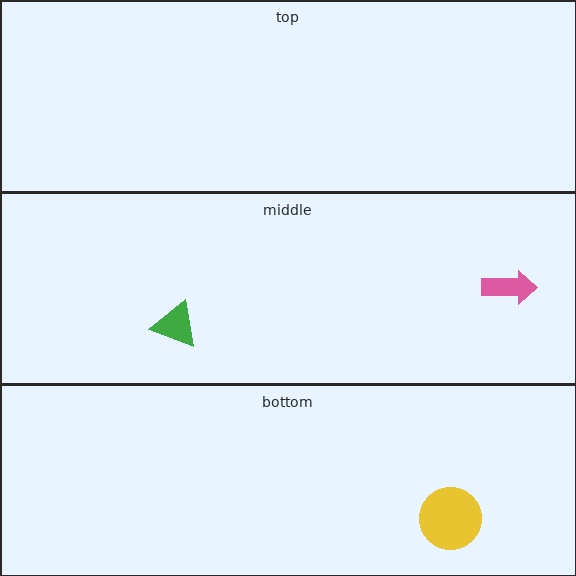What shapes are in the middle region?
The pink arrow, the green triangle.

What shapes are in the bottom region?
The yellow circle.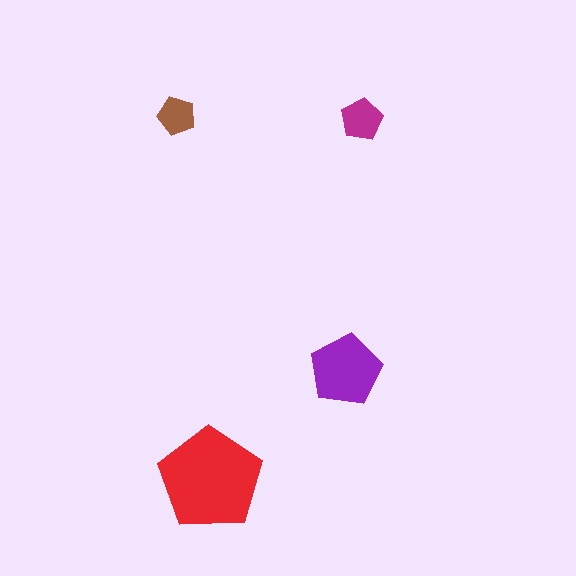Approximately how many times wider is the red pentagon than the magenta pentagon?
About 2.5 times wider.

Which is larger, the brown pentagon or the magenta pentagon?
The magenta one.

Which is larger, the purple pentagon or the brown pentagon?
The purple one.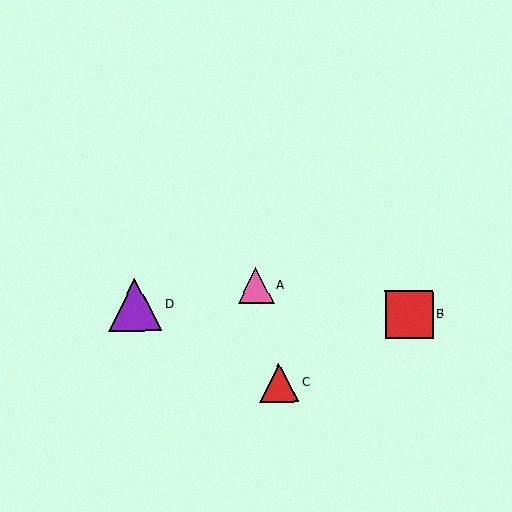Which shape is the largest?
The purple triangle (labeled D) is the largest.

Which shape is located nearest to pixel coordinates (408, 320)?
The red square (labeled B) at (409, 314) is nearest to that location.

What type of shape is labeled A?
Shape A is a pink triangle.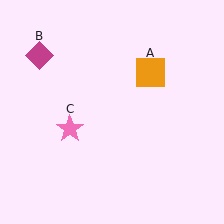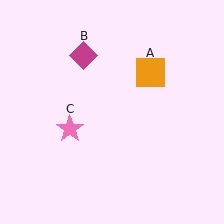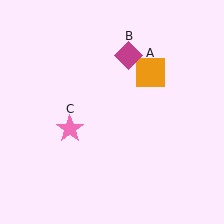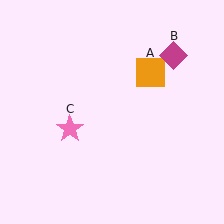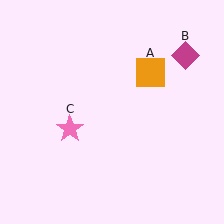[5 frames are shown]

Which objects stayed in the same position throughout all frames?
Orange square (object A) and pink star (object C) remained stationary.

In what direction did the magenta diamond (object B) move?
The magenta diamond (object B) moved right.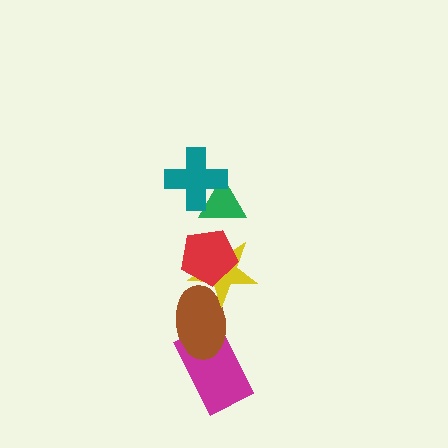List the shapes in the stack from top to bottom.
From top to bottom: the teal cross, the green triangle, the red pentagon, the yellow star, the brown ellipse, the magenta rectangle.